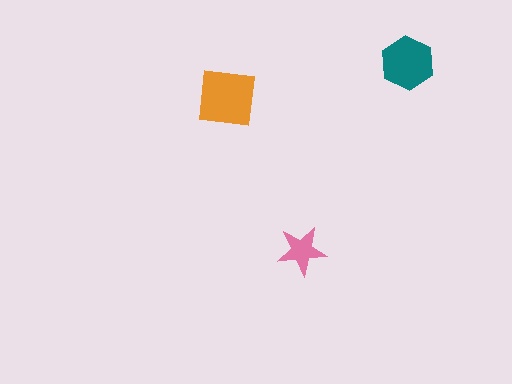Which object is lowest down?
The pink star is bottommost.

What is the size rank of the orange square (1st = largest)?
1st.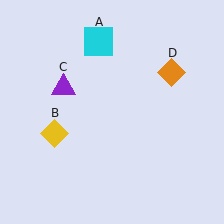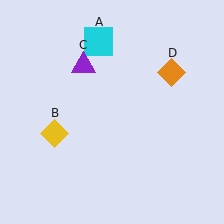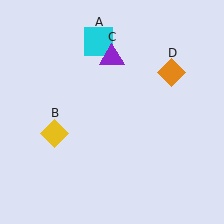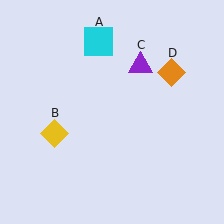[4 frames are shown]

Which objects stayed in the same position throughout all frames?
Cyan square (object A) and yellow diamond (object B) and orange diamond (object D) remained stationary.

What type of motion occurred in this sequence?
The purple triangle (object C) rotated clockwise around the center of the scene.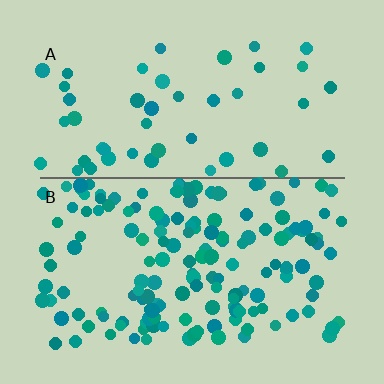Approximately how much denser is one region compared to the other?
Approximately 3.2× — region B over region A.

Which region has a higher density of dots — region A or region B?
B (the bottom).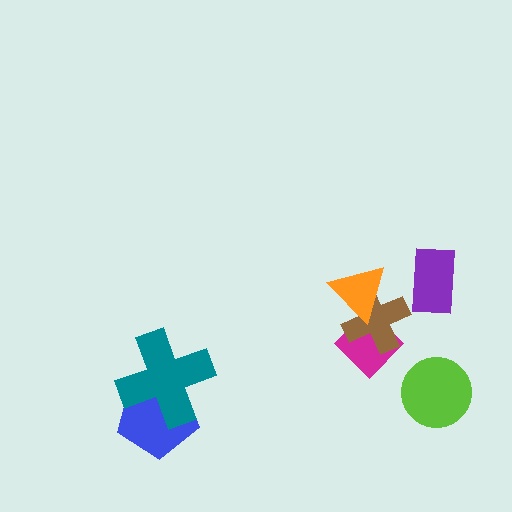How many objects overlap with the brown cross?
2 objects overlap with the brown cross.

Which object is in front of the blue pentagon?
The teal cross is in front of the blue pentagon.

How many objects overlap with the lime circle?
0 objects overlap with the lime circle.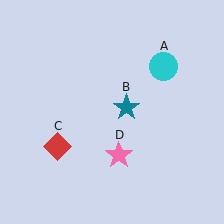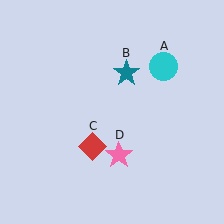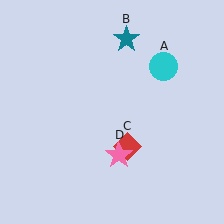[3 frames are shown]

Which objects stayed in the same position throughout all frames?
Cyan circle (object A) and pink star (object D) remained stationary.